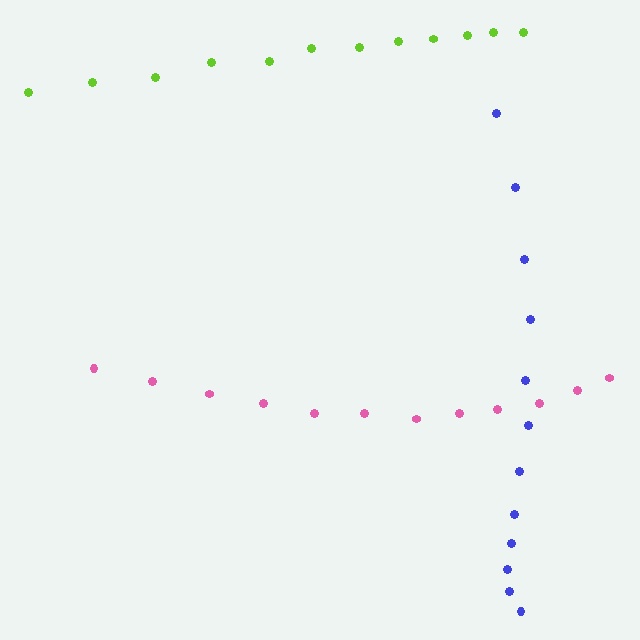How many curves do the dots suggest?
There are 3 distinct paths.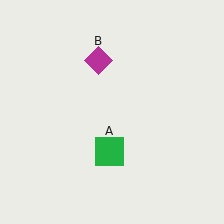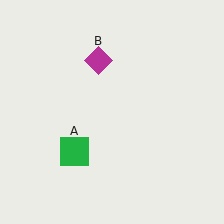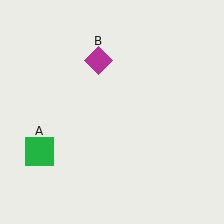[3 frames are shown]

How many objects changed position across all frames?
1 object changed position: green square (object A).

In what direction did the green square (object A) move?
The green square (object A) moved left.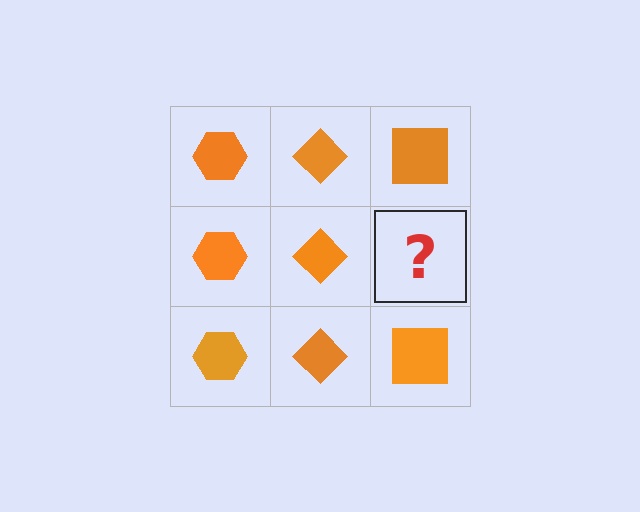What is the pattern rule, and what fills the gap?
The rule is that each column has a consistent shape. The gap should be filled with an orange square.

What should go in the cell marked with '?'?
The missing cell should contain an orange square.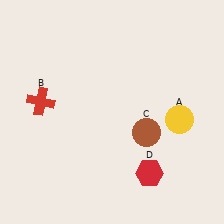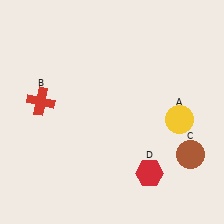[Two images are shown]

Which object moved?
The brown circle (C) moved right.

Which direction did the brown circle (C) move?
The brown circle (C) moved right.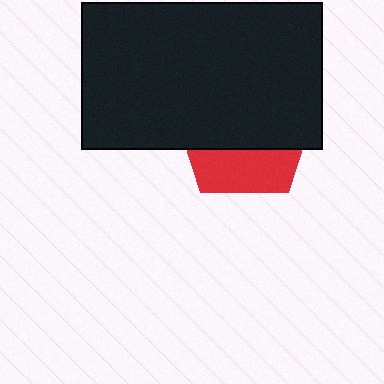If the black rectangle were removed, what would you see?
You would see the complete red pentagon.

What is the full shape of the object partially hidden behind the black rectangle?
The partially hidden object is a red pentagon.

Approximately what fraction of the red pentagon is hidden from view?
Roughly 67% of the red pentagon is hidden behind the black rectangle.